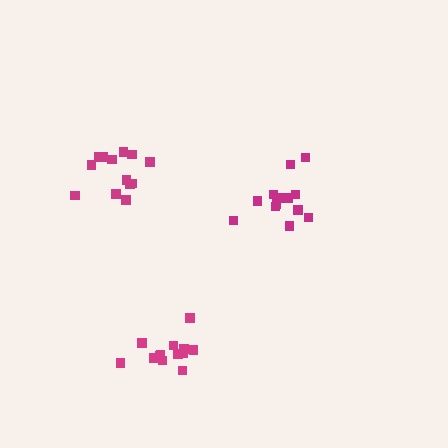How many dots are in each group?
Group 1: 13 dots, Group 2: 13 dots, Group 3: 13 dots (39 total).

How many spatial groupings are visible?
There are 3 spatial groupings.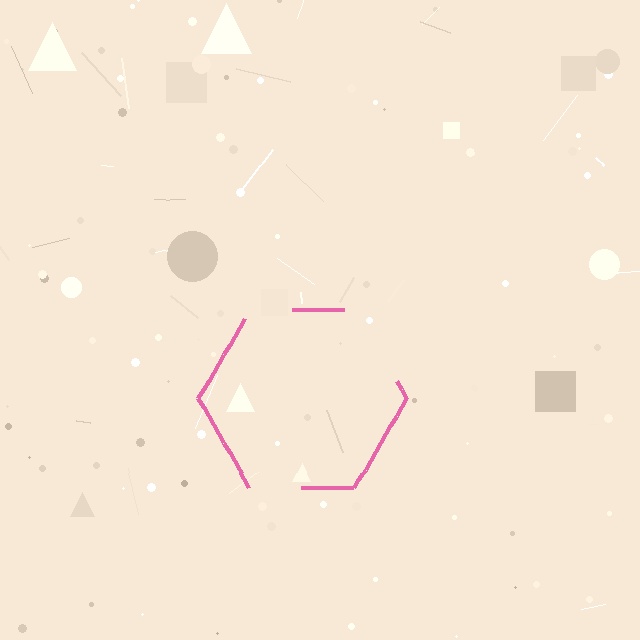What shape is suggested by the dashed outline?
The dashed outline suggests a hexagon.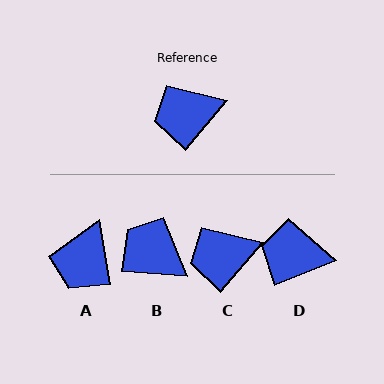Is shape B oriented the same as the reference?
No, it is off by about 54 degrees.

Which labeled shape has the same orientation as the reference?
C.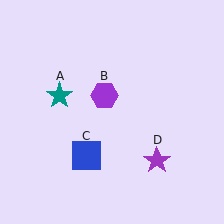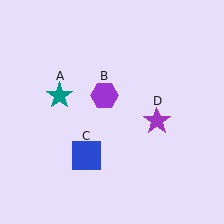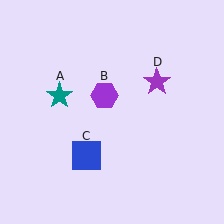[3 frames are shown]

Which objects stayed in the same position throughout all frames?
Teal star (object A) and purple hexagon (object B) and blue square (object C) remained stationary.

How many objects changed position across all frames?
1 object changed position: purple star (object D).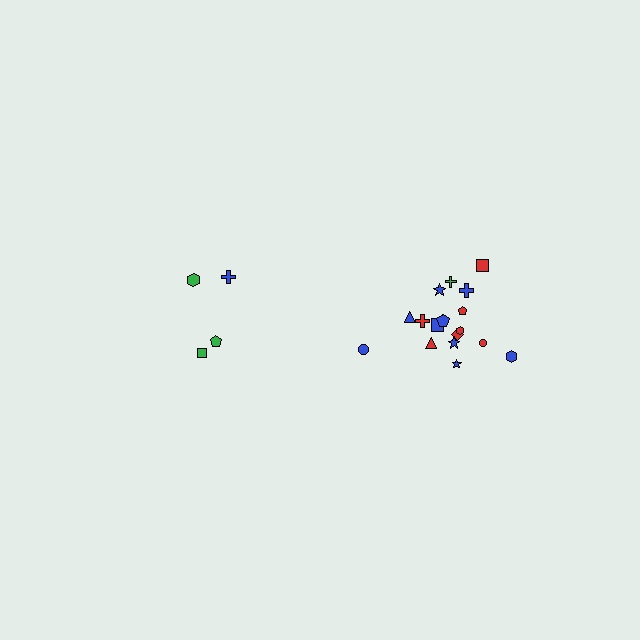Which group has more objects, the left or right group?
The right group.